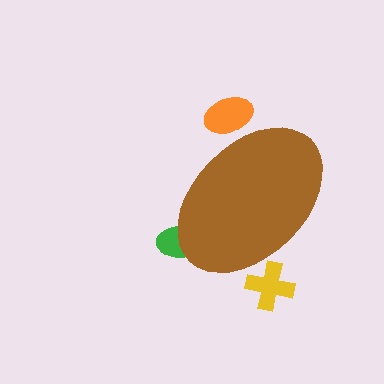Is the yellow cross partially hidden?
Yes, the yellow cross is partially hidden behind the brown ellipse.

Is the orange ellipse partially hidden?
Yes, the orange ellipse is partially hidden behind the brown ellipse.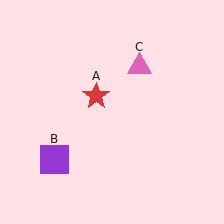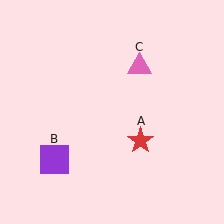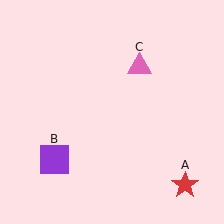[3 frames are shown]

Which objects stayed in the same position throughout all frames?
Purple square (object B) and pink triangle (object C) remained stationary.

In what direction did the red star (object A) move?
The red star (object A) moved down and to the right.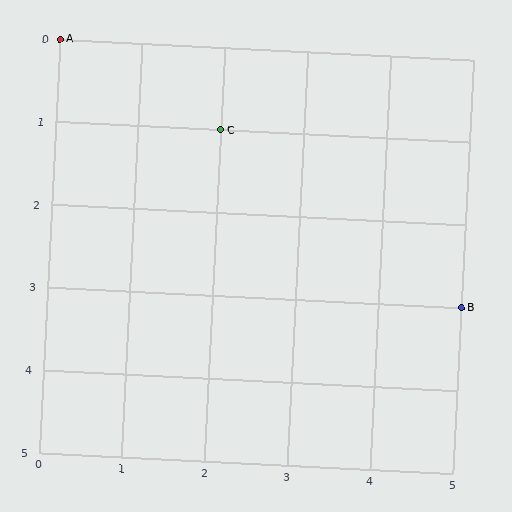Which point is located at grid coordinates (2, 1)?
Point C is at (2, 1).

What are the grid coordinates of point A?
Point A is at grid coordinates (0, 0).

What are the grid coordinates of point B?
Point B is at grid coordinates (5, 3).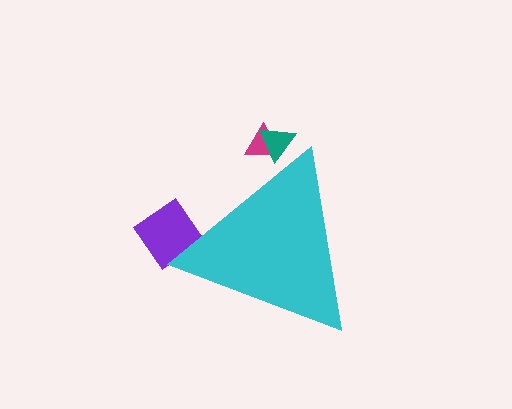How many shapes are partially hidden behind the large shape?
3 shapes are partially hidden.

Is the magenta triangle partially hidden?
Yes, the magenta triangle is partially hidden behind the cyan triangle.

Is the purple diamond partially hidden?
Yes, the purple diamond is partially hidden behind the cyan triangle.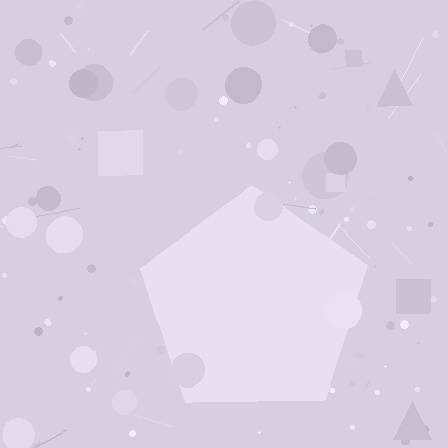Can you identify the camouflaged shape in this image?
The camouflaged shape is a pentagon.